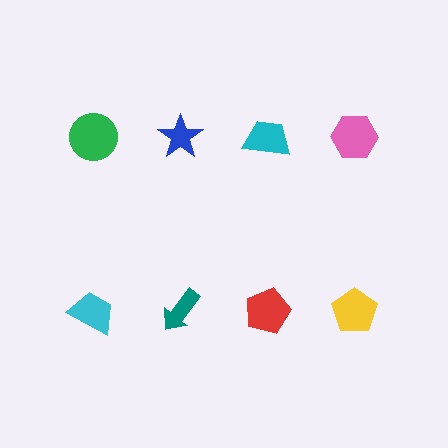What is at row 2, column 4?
A yellow pentagon.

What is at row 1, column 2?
A blue star.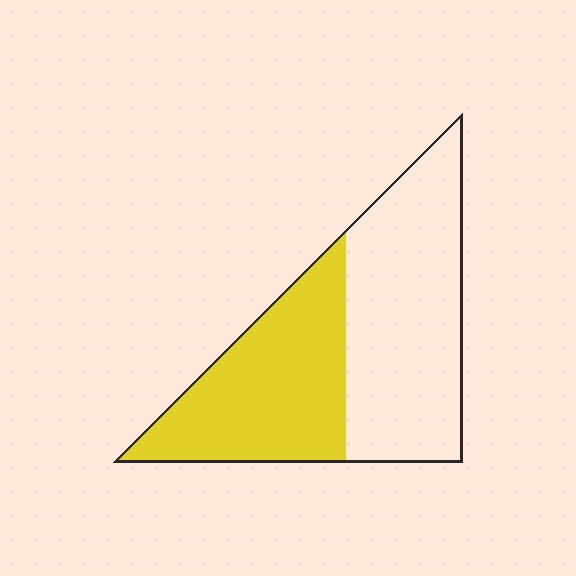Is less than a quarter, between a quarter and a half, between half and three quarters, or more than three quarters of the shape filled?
Between a quarter and a half.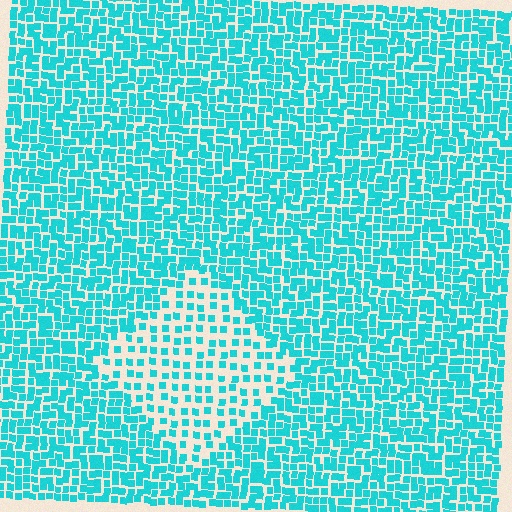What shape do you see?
I see a diamond.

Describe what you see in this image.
The image contains small cyan elements arranged at two different densities. A diamond-shaped region is visible where the elements are less densely packed than the surrounding area.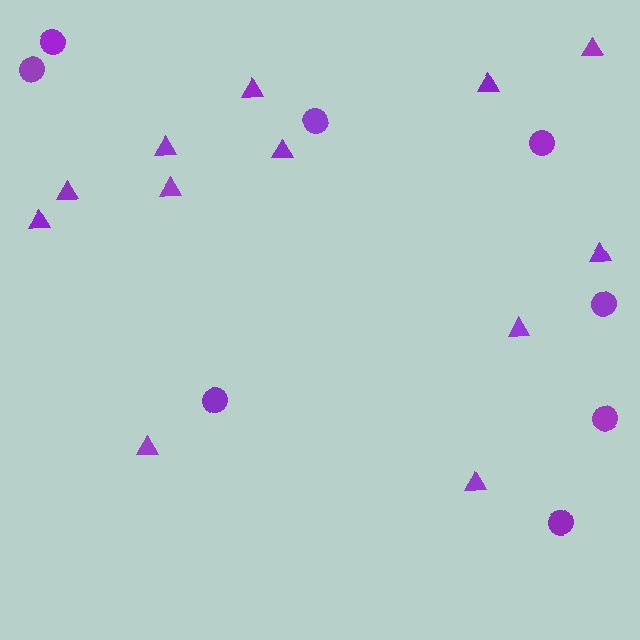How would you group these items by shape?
There are 2 groups: one group of circles (8) and one group of triangles (12).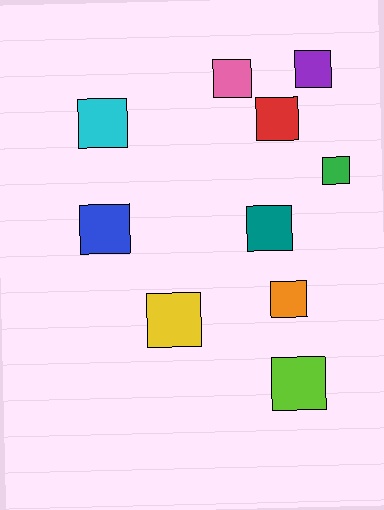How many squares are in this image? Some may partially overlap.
There are 10 squares.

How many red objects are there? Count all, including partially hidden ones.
There is 1 red object.